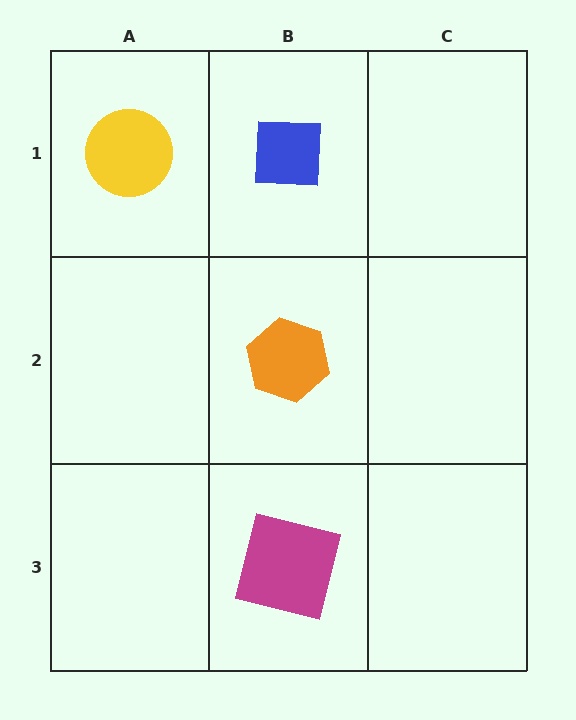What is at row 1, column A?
A yellow circle.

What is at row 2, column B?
An orange hexagon.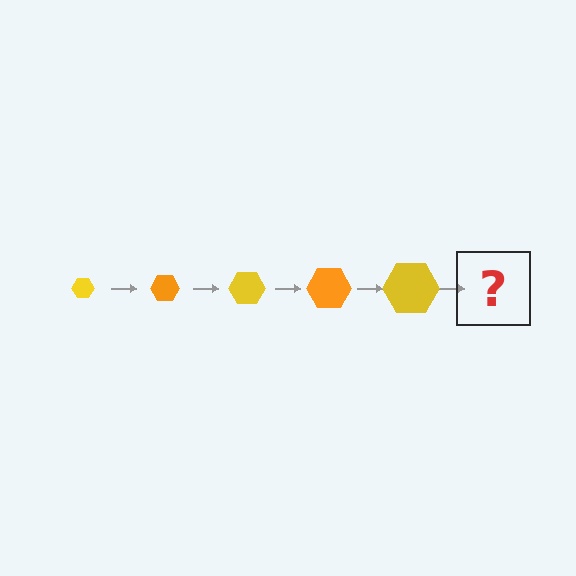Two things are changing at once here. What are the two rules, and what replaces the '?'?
The two rules are that the hexagon grows larger each step and the color cycles through yellow and orange. The '?' should be an orange hexagon, larger than the previous one.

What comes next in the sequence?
The next element should be an orange hexagon, larger than the previous one.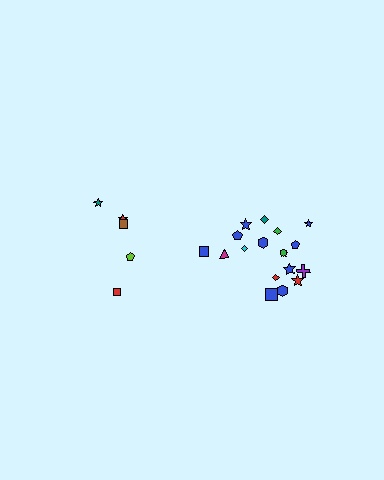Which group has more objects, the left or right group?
The right group.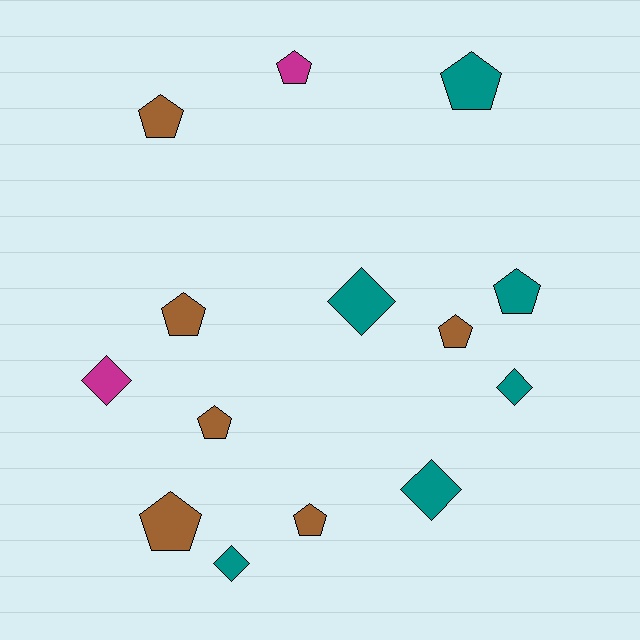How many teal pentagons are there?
There are 2 teal pentagons.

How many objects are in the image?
There are 14 objects.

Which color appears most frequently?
Brown, with 6 objects.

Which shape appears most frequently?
Pentagon, with 9 objects.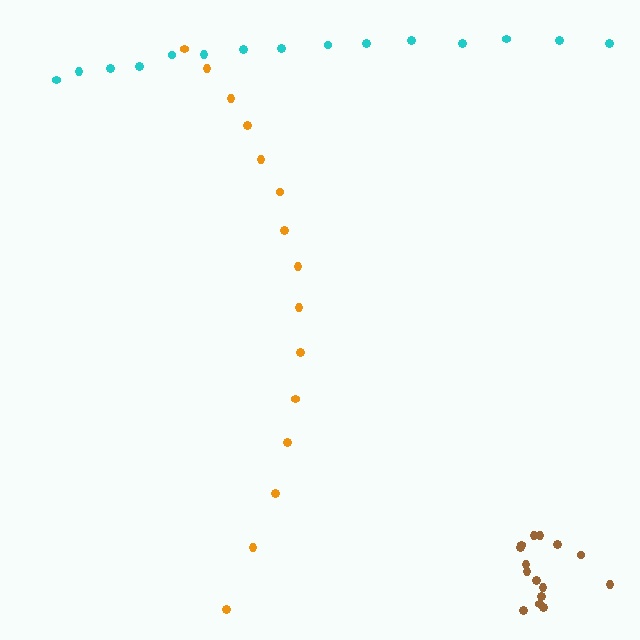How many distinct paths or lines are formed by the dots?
There are 3 distinct paths.